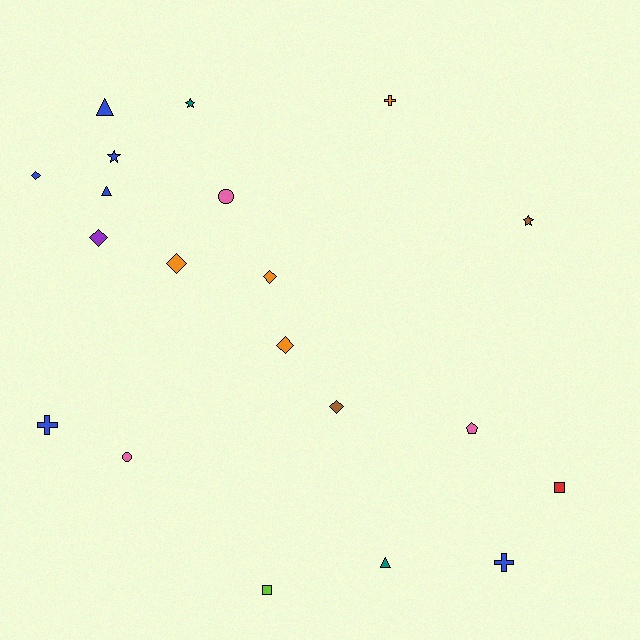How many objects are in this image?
There are 20 objects.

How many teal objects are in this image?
There are 2 teal objects.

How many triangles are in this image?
There are 3 triangles.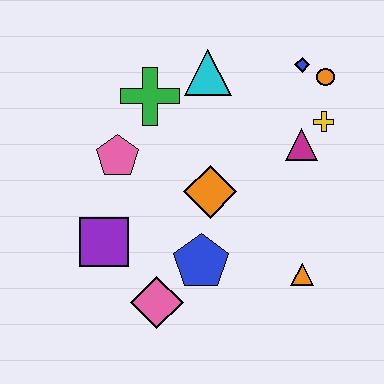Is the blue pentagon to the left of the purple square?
No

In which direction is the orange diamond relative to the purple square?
The orange diamond is to the right of the purple square.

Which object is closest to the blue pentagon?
The pink diamond is closest to the blue pentagon.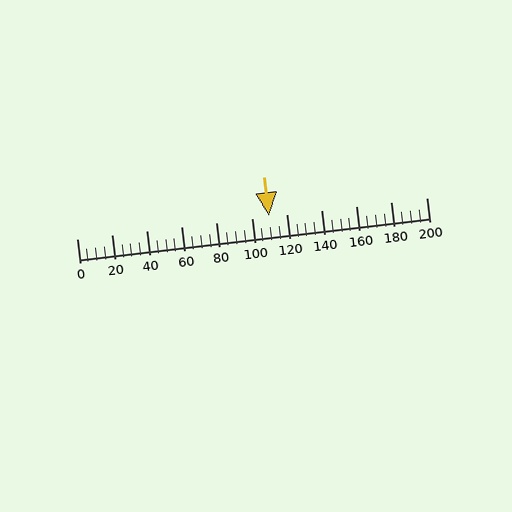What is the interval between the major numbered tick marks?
The major tick marks are spaced 20 units apart.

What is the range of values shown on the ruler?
The ruler shows values from 0 to 200.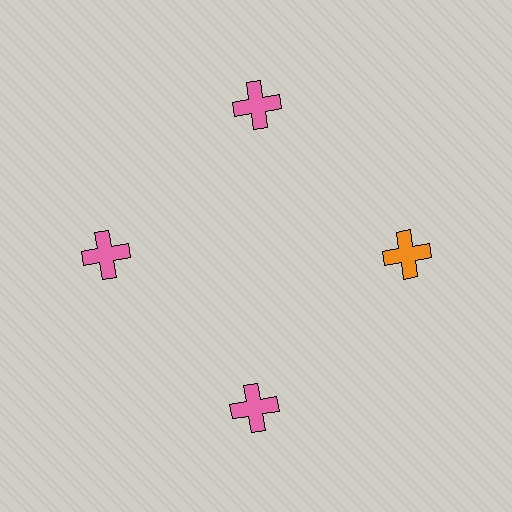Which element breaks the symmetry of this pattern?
The orange cross at roughly the 3 o'clock position breaks the symmetry. All other shapes are pink crosses.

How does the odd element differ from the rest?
It has a different color: orange instead of pink.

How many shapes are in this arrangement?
There are 4 shapes arranged in a ring pattern.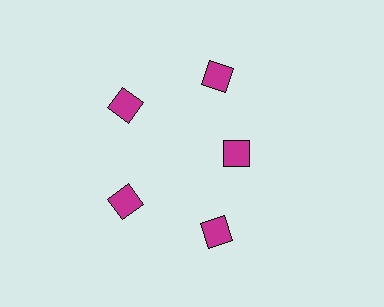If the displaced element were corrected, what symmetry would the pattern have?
It would have 5-fold rotational symmetry — the pattern would map onto itself every 72 degrees.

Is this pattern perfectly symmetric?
No. The 5 magenta diamonds are arranged in a ring, but one element near the 3 o'clock position is pulled inward toward the center, breaking the 5-fold rotational symmetry.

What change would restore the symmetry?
The symmetry would be restored by moving it outward, back onto the ring so that all 5 diamonds sit at equal angles and equal distance from the center.